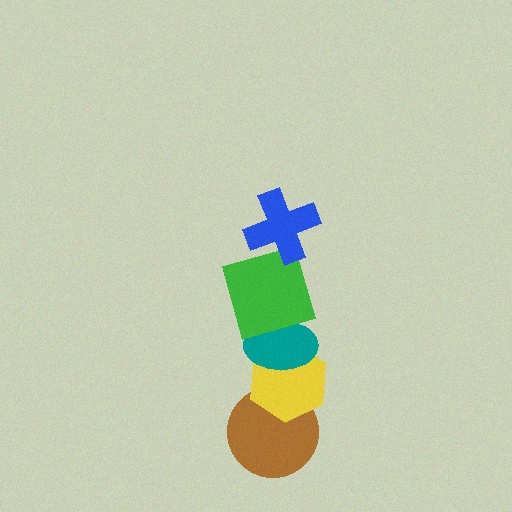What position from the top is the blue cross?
The blue cross is 1st from the top.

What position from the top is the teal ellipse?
The teal ellipse is 3rd from the top.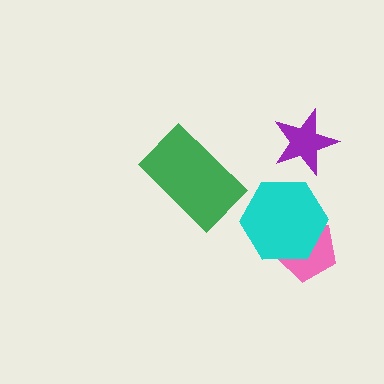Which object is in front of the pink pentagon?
The cyan hexagon is in front of the pink pentagon.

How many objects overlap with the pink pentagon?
1 object overlaps with the pink pentagon.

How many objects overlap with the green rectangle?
0 objects overlap with the green rectangle.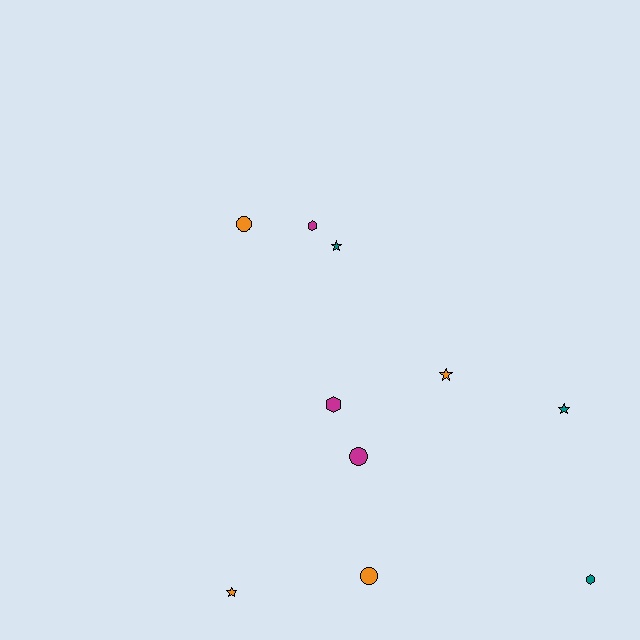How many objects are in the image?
There are 10 objects.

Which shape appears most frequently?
Star, with 4 objects.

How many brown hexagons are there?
There are no brown hexagons.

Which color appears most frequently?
Orange, with 4 objects.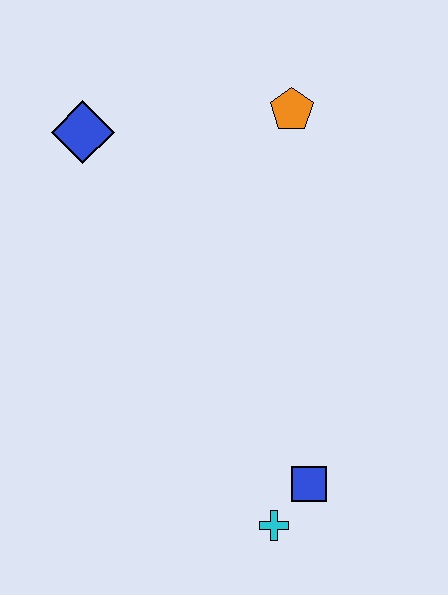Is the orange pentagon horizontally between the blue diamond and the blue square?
Yes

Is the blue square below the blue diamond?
Yes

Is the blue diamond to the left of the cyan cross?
Yes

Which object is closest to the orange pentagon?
The blue diamond is closest to the orange pentagon.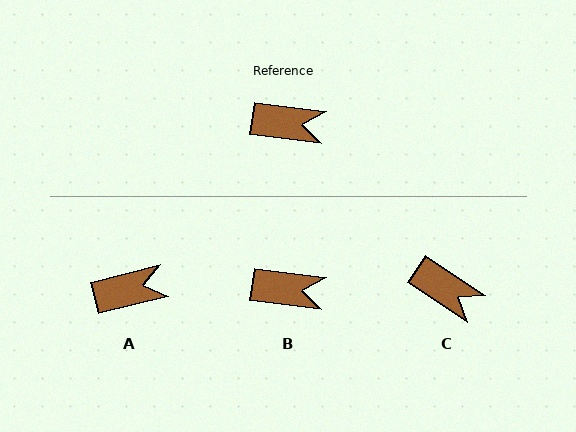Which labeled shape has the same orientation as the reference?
B.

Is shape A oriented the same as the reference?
No, it is off by about 22 degrees.